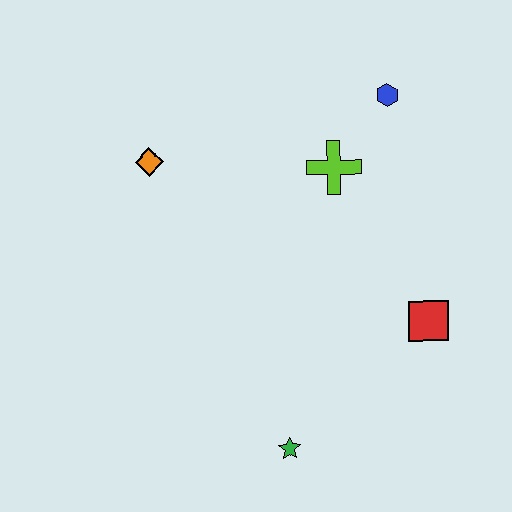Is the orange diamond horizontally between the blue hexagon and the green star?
No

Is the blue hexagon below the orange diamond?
No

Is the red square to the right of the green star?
Yes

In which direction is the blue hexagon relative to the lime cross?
The blue hexagon is above the lime cross.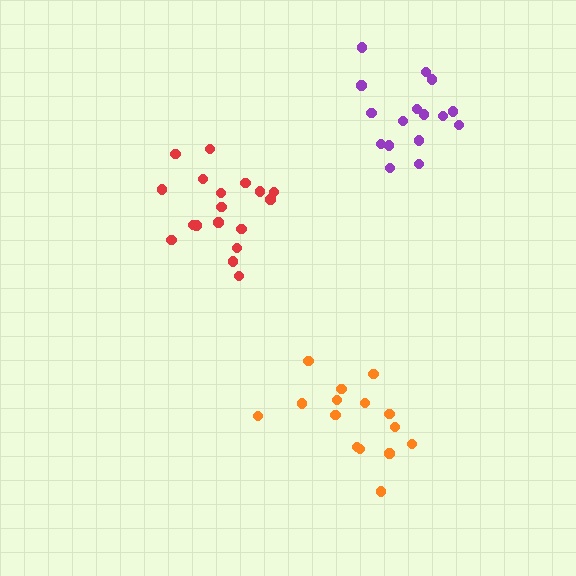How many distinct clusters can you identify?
There are 3 distinct clusters.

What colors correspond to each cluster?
The clusters are colored: purple, red, orange.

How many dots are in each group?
Group 1: 16 dots, Group 2: 18 dots, Group 3: 15 dots (49 total).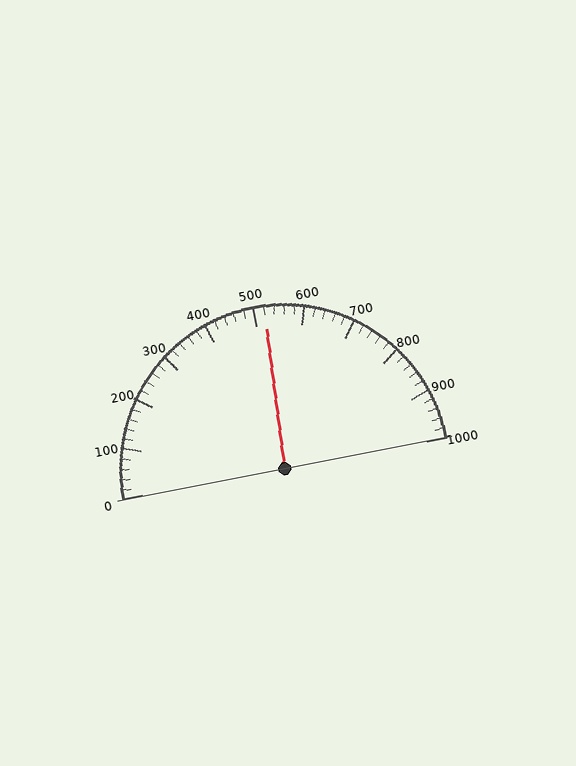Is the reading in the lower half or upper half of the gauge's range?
The reading is in the upper half of the range (0 to 1000).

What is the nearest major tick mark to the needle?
The nearest major tick mark is 500.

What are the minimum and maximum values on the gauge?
The gauge ranges from 0 to 1000.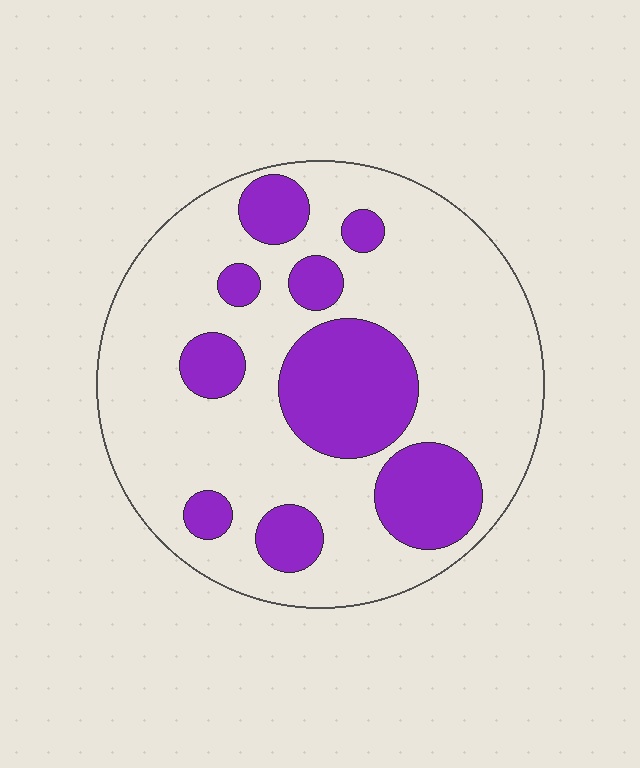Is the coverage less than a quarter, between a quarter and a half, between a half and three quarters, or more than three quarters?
Between a quarter and a half.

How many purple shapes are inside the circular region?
9.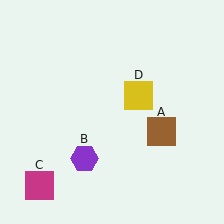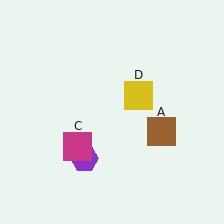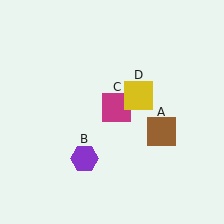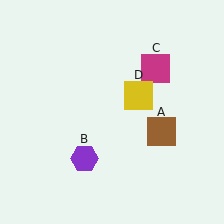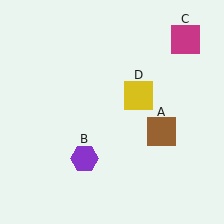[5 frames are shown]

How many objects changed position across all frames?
1 object changed position: magenta square (object C).